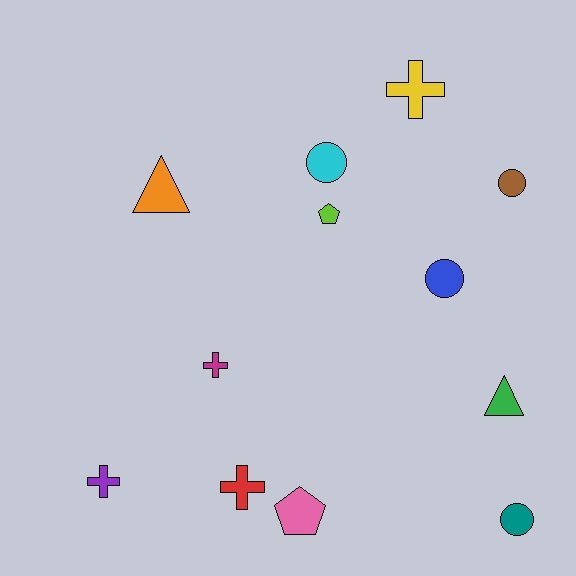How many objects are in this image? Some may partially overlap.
There are 12 objects.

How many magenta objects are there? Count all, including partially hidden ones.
There is 1 magenta object.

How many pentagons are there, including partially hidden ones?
There are 2 pentagons.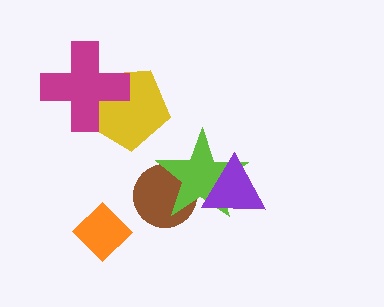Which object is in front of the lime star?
The purple triangle is in front of the lime star.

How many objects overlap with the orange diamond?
0 objects overlap with the orange diamond.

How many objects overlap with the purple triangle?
1 object overlaps with the purple triangle.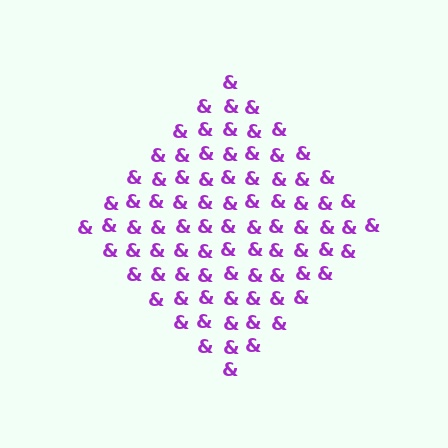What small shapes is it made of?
It is made of small ampersands.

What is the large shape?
The large shape is a diamond.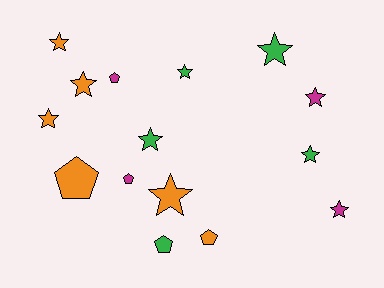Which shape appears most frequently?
Star, with 10 objects.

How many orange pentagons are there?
There are 2 orange pentagons.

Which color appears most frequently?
Orange, with 6 objects.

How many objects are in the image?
There are 15 objects.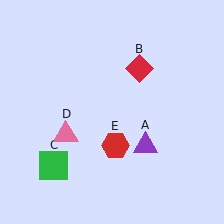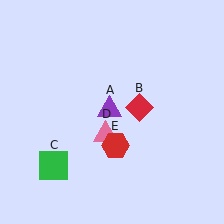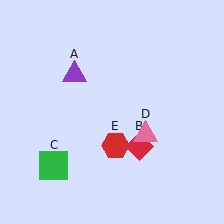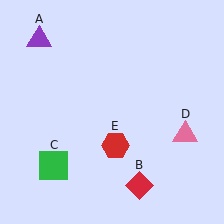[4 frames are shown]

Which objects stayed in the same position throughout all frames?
Green square (object C) and red hexagon (object E) remained stationary.